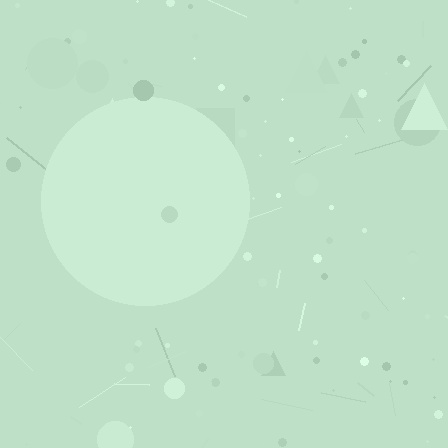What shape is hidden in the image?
A circle is hidden in the image.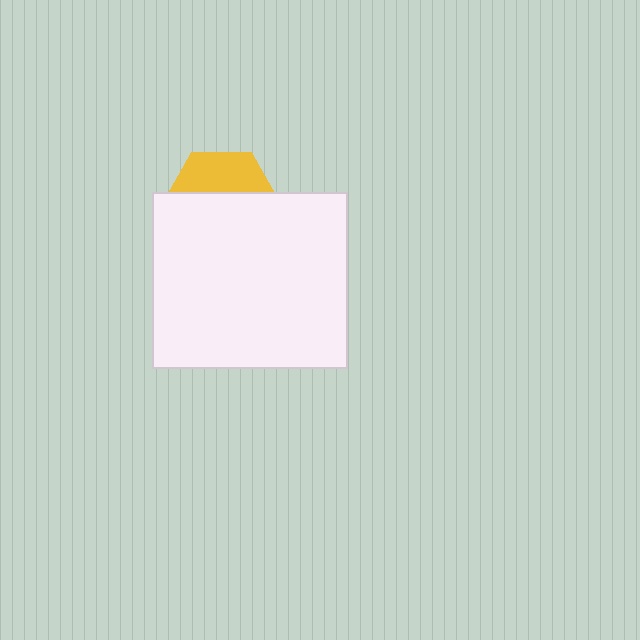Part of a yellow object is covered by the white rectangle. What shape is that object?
It is a hexagon.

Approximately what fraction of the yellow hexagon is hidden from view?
Roughly 66% of the yellow hexagon is hidden behind the white rectangle.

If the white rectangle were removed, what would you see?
You would see the complete yellow hexagon.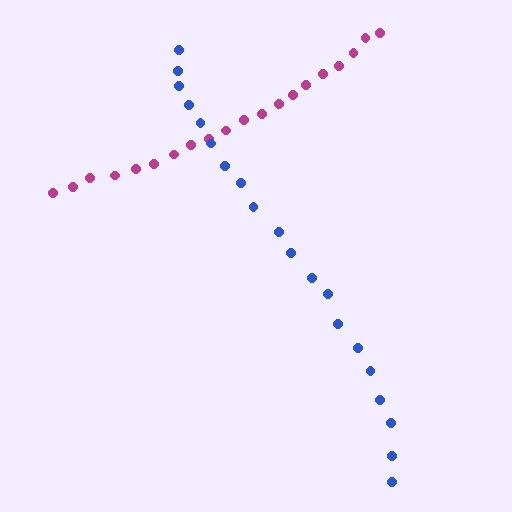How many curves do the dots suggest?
There are 2 distinct paths.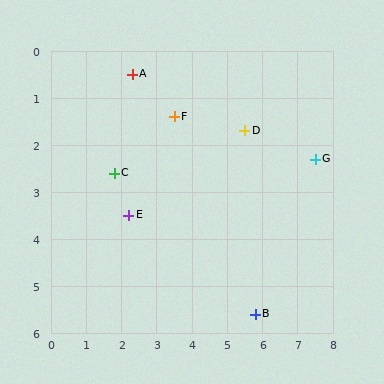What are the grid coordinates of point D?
Point D is at approximately (5.5, 1.7).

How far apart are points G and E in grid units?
Points G and E are about 5.4 grid units apart.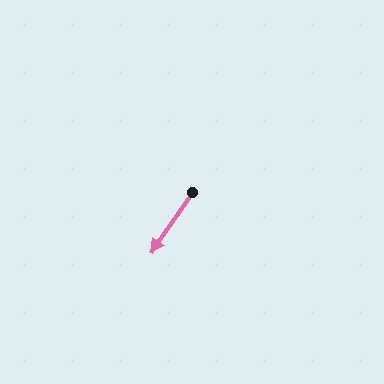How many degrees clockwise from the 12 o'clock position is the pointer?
Approximately 214 degrees.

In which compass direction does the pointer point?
Southwest.